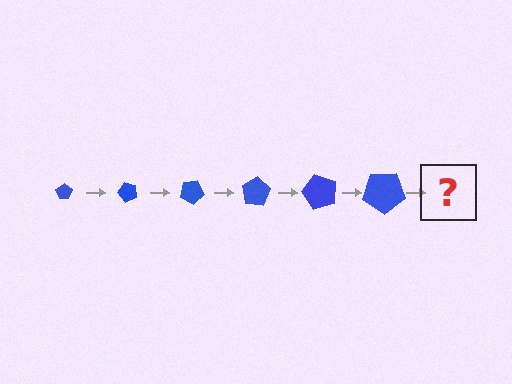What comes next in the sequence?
The next element should be a pentagon, larger than the previous one and rotated 300 degrees from the start.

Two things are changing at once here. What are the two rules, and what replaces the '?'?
The two rules are that the pentagon grows larger each step and it rotates 50 degrees each step. The '?' should be a pentagon, larger than the previous one and rotated 300 degrees from the start.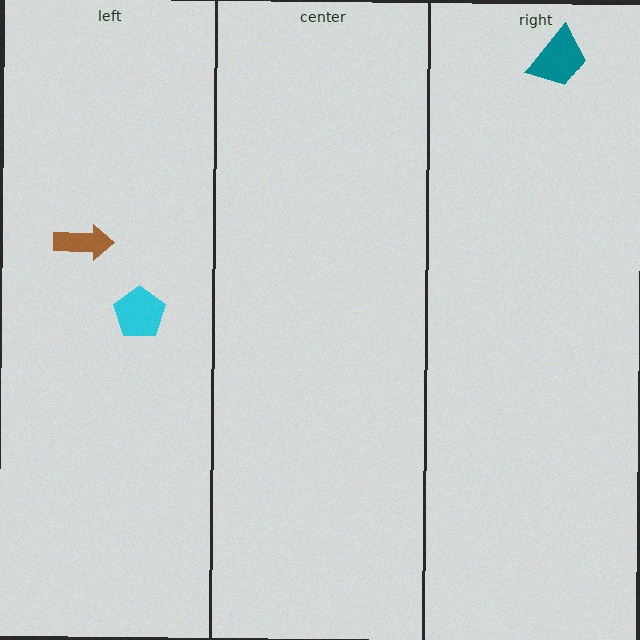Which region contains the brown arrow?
The left region.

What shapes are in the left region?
The brown arrow, the cyan pentagon.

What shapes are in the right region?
The teal trapezoid.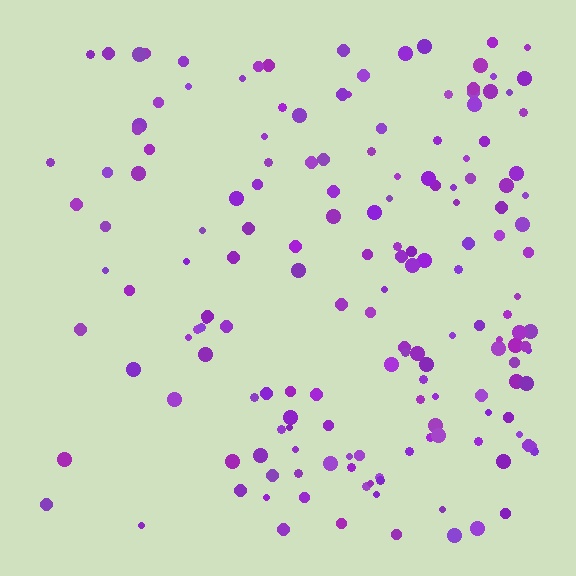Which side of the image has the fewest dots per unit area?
The left.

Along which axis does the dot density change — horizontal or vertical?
Horizontal.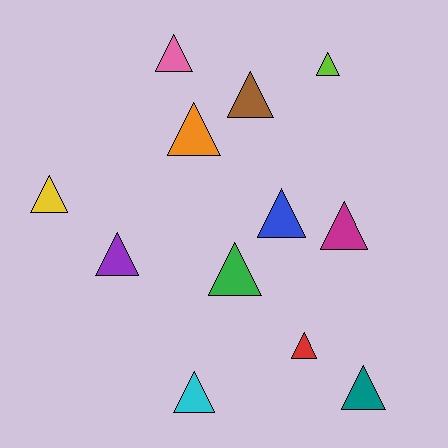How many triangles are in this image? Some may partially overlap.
There are 12 triangles.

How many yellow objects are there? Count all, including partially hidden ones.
There is 1 yellow object.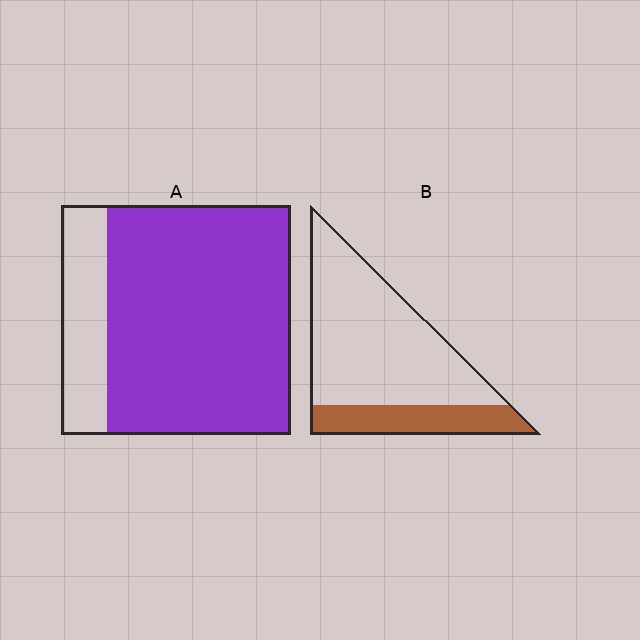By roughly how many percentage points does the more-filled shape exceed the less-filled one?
By roughly 55 percentage points (A over B).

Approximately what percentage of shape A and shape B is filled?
A is approximately 80% and B is approximately 25%.